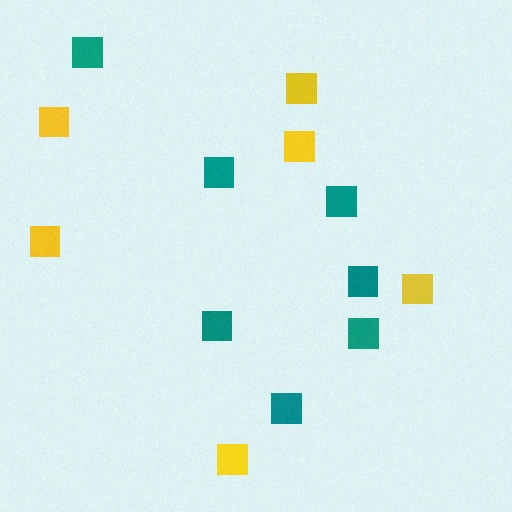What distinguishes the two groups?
There are 2 groups: one group of yellow squares (6) and one group of teal squares (7).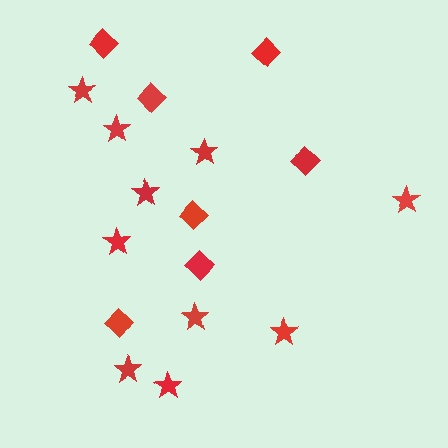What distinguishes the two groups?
There are 2 groups: one group of diamonds (7) and one group of stars (10).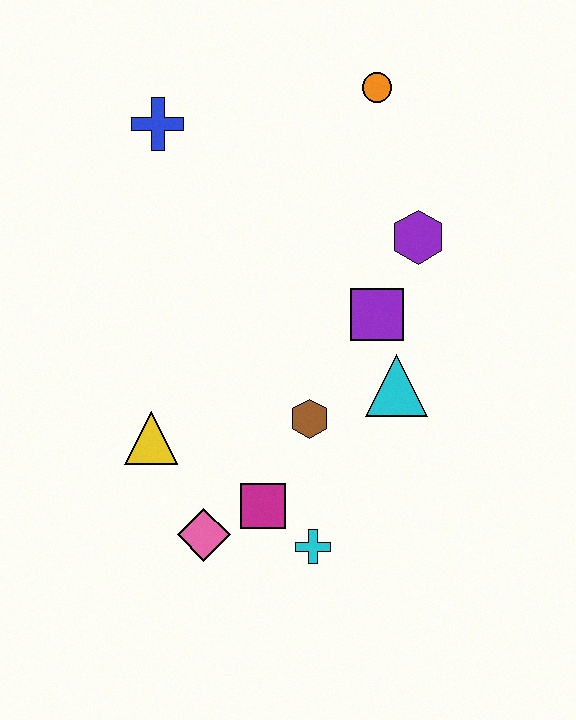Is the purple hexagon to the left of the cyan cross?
No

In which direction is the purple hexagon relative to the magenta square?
The purple hexagon is above the magenta square.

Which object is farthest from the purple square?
The blue cross is farthest from the purple square.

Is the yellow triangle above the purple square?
No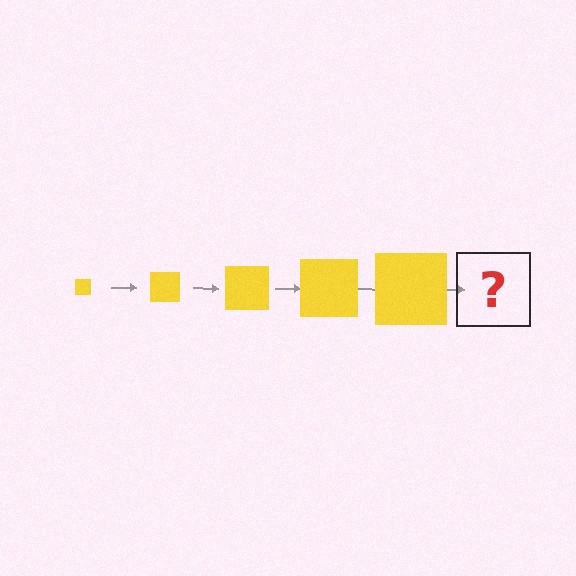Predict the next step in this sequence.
The next step is a yellow square, larger than the previous one.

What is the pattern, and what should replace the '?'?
The pattern is that the square gets progressively larger each step. The '?' should be a yellow square, larger than the previous one.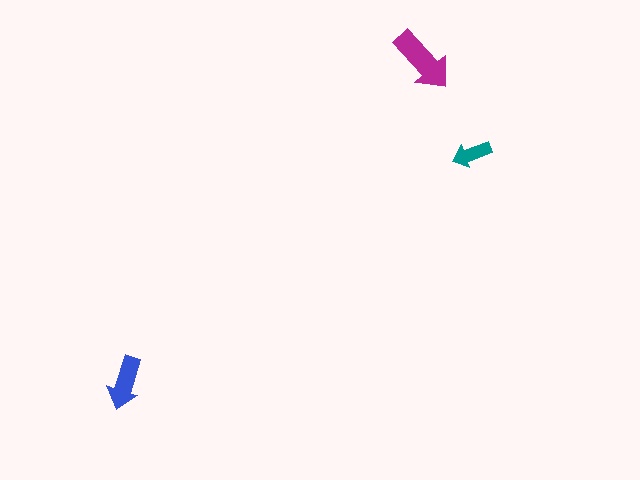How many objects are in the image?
There are 3 objects in the image.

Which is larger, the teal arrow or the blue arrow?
The blue one.